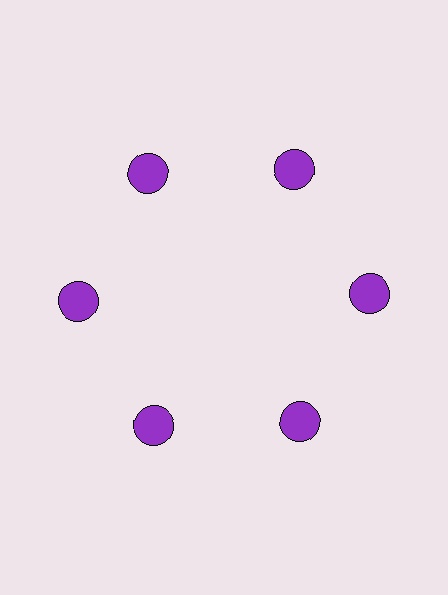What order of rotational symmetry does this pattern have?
This pattern has 6-fold rotational symmetry.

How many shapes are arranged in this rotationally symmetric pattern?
There are 6 shapes, arranged in 6 groups of 1.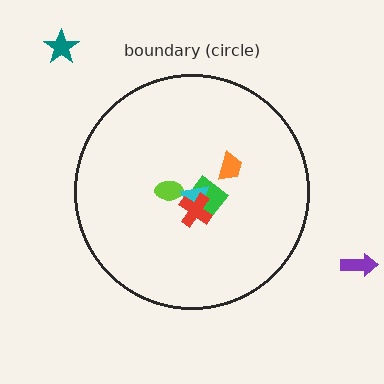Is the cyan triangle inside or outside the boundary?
Inside.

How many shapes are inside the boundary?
5 inside, 2 outside.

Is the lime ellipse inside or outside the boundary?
Inside.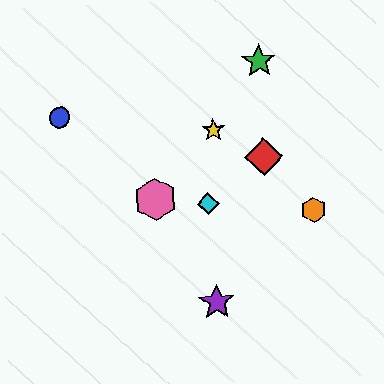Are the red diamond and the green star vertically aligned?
Yes, both are at x≈263.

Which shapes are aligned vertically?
The red diamond, the green star are aligned vertically.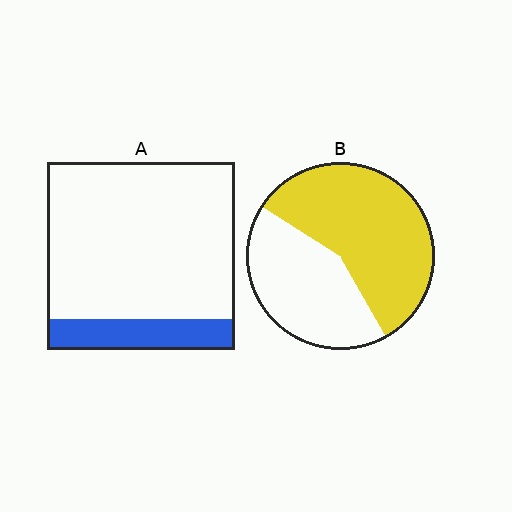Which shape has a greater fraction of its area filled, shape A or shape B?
Shape B.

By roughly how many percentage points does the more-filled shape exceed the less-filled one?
By roughly 40 percentage points (B over A).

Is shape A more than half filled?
No.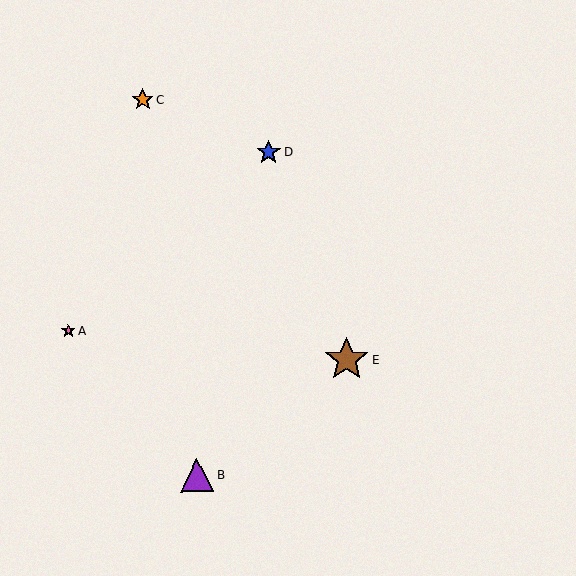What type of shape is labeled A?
Shape A is a pink star.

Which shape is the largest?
The brown star (labeled E) is the largest.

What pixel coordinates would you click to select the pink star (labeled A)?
Click at (68, 331) to select the pink star A.